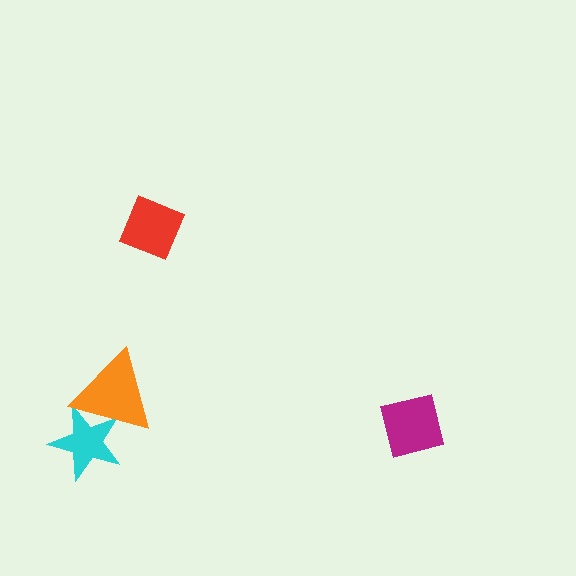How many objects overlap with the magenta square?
0 objects overlap with the magenta square.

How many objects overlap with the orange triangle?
1 object overlaps with the orange triangle.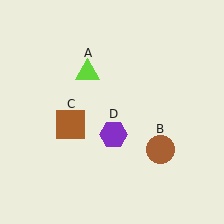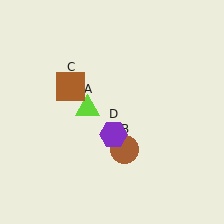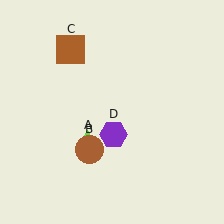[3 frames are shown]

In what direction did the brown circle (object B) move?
The brown circle (object B) moved left.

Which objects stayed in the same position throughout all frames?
Purple hexagon (object D) remained stationary.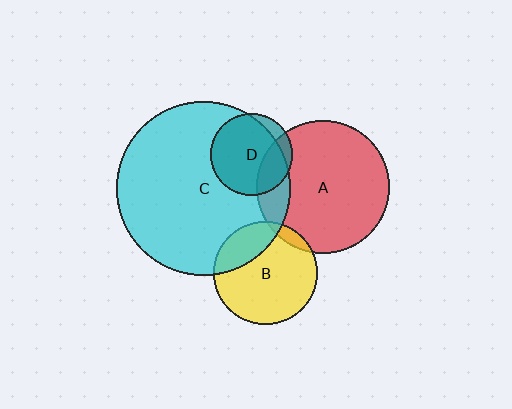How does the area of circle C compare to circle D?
Approximately 4.5 times.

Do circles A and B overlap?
Yes.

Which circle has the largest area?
Circle C (cyan).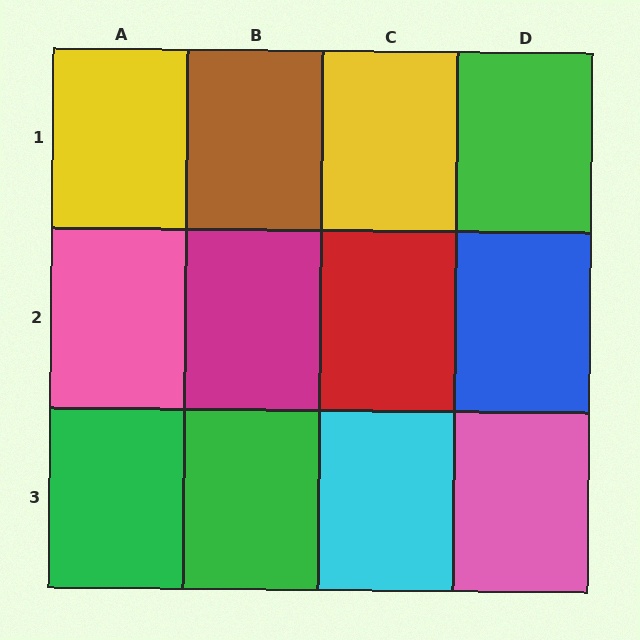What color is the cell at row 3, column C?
Cyan.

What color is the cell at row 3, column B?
Green.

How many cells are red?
1 cell is red.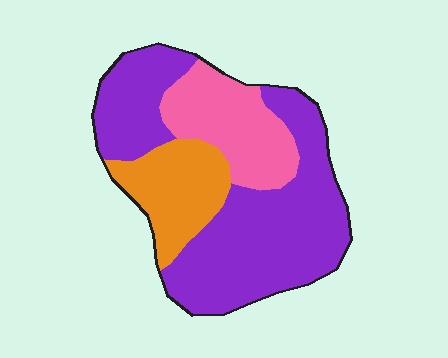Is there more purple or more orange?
Purple.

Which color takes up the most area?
Purple, at roughly 60%.